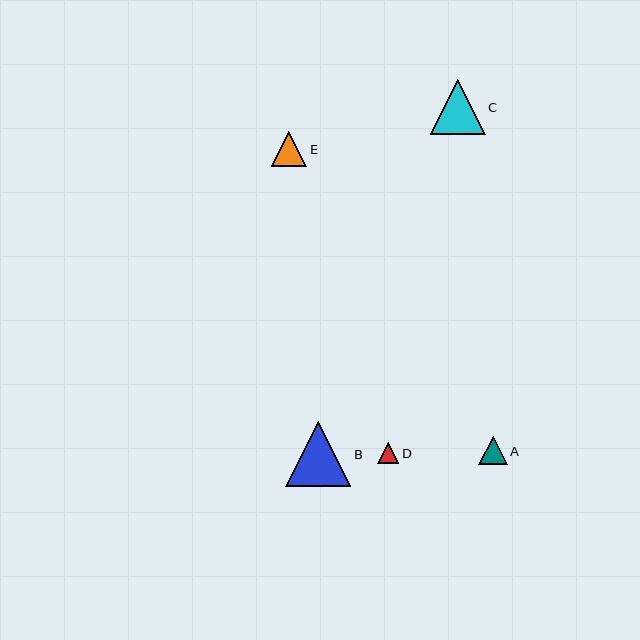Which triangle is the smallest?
Triangle D is the smallest with a size of approximately 21 pixels.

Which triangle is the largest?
Triangle B is the largest with a size of approximately 65 pixels.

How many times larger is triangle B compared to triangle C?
Triangle B is approximately 1.2 times the size of triangle C.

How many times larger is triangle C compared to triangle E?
Triangle C is approximately 1.5 times the size of triangle E.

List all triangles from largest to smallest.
From largest to smallest: B, C, E, A, D.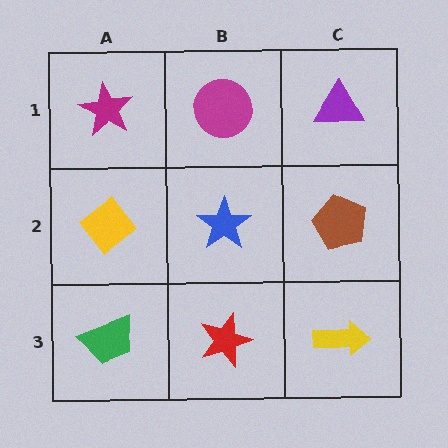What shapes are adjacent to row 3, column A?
A yellow diamond (row 2, column A), a red star (row 3, column B).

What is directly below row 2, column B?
A red star.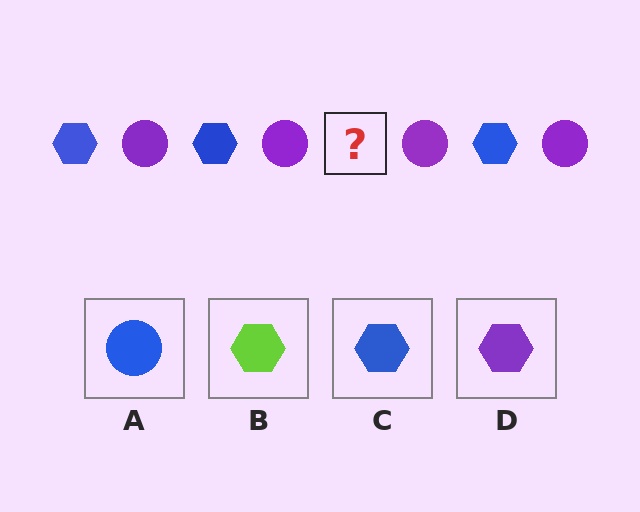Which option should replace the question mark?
Option C.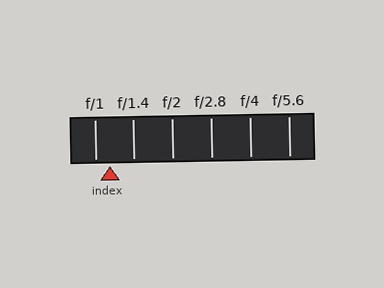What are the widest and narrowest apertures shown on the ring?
The widest aperture shown is f/1 and the narrowest is f/5.6.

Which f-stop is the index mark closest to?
The index mark is closest to f/1.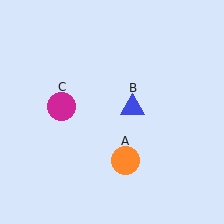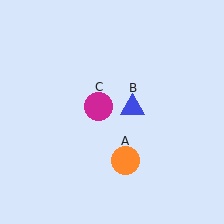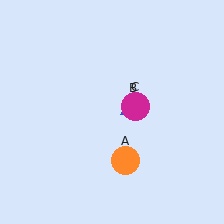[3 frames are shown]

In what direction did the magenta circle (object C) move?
The magenta circle (object C) moved right.